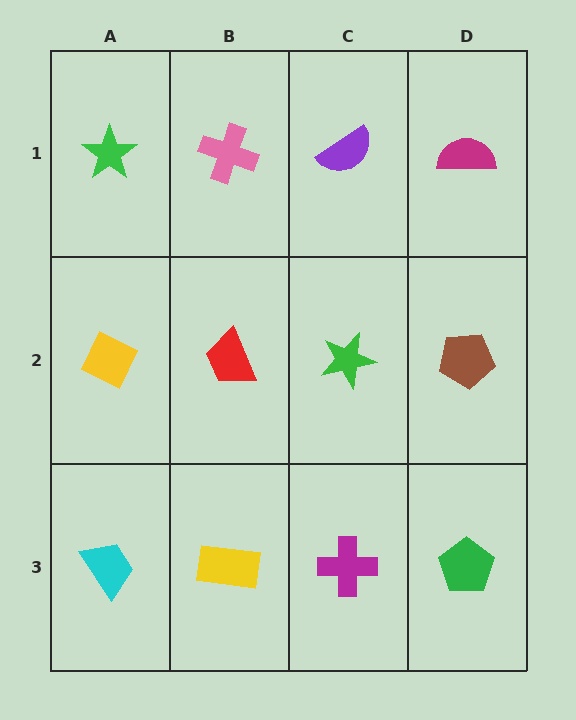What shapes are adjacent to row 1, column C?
A green star (row 2, column C), a pink cross (row 1, column B), a magenta semicircle (row 1, column D).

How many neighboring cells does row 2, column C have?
4.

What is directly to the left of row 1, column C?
A pink cross.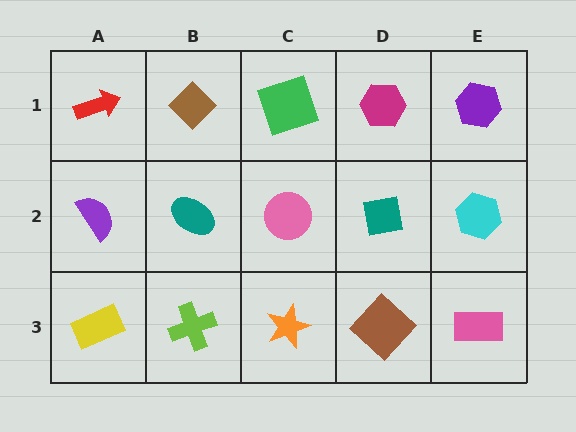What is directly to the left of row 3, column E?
A brown diamond.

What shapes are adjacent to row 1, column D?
A teal square (row 2, column D), a green square (row 1, column C), a purple hexagon (row 1, column E).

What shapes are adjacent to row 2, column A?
A red arrow (row 1, column A), a yellow rectangle (row 3, column A), a teal ellipse (row 2, column B).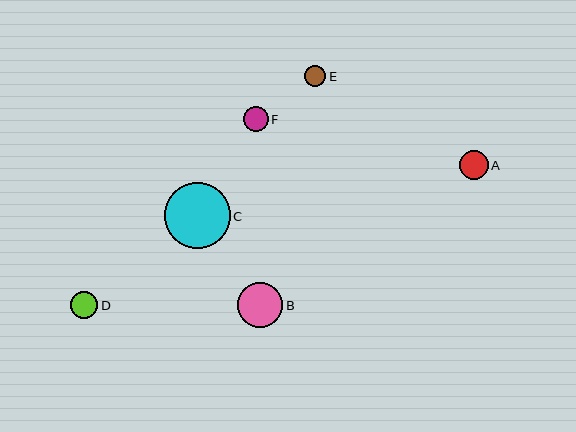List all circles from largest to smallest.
From largest to smallest: C, B, A, D, F, E.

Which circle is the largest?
Circle C is the largest with a size of approximately 66 pixels.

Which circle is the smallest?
Circle E is the smallest with a size of approximately 21 pixels.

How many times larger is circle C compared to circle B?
Circle C is approximately 1.5 times the size of circle B.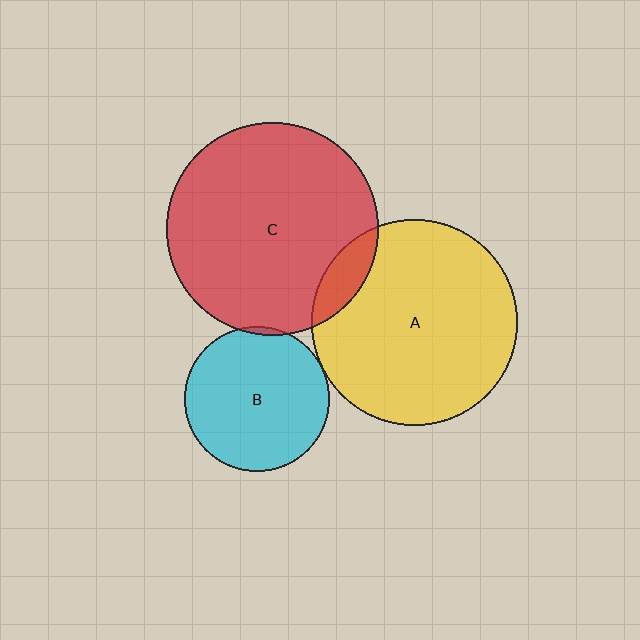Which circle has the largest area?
Circle C (red).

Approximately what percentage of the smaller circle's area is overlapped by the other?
Approximately 5%.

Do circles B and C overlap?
Yes.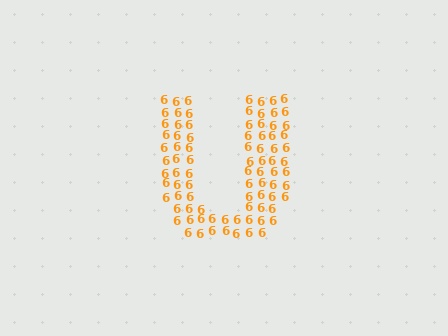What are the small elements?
The small elements are digit 6's.